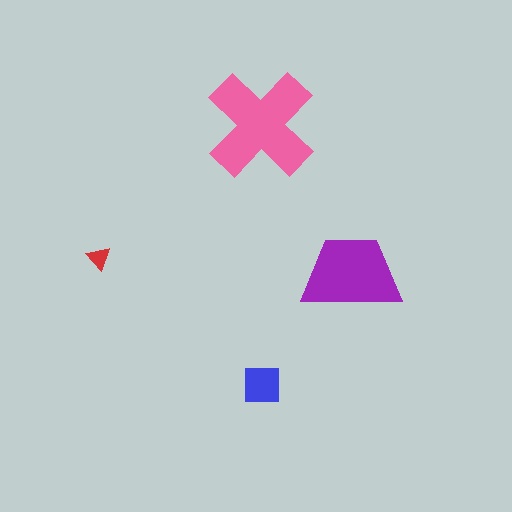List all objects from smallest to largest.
The red triangle, the blue square, the purple trapezoid, the pink cross.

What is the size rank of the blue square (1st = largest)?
3rd.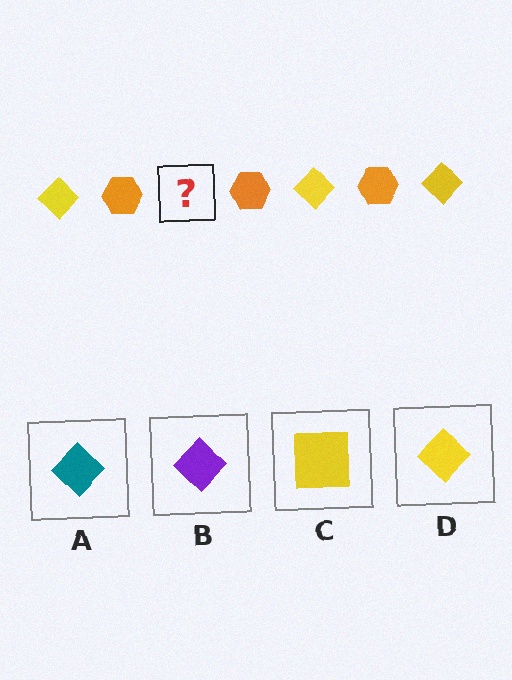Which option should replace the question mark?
Option D.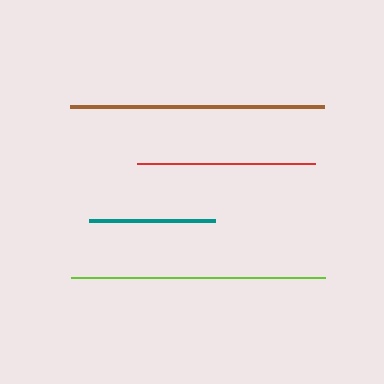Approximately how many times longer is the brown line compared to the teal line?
The brown line is approximately 2.0 times the length of the teal line.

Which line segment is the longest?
The lime line is the longest at approximately 254 pixels.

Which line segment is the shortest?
The teal line is the shortest at approximately 126 pixels.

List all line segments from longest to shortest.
From longest to shortest: lime, brown, red, teal.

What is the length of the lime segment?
The lime segment is approximately 254 pixels long.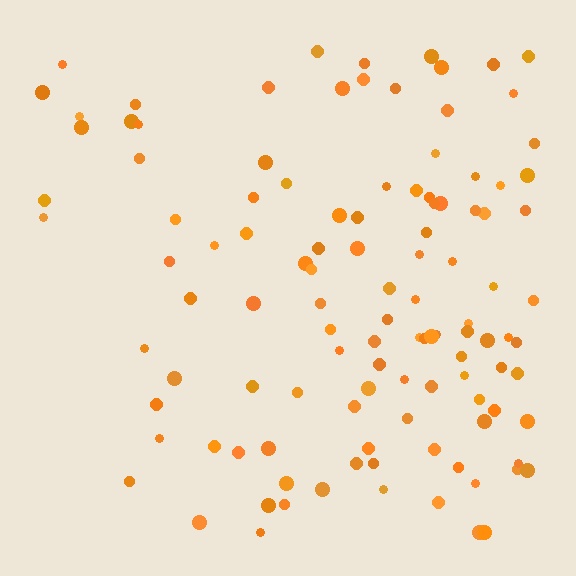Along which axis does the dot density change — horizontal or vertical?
Horizontal.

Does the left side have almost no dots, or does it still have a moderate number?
Still a moderate number, just noticeably fewer than the right.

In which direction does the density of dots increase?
From left to right, with the right side densest.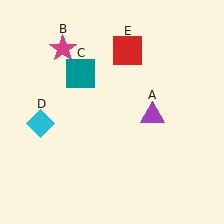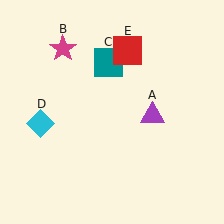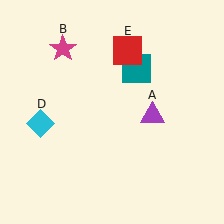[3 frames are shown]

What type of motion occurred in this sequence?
The teal square (object C) rotated clockwise around the center of the scene.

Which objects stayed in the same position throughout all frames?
Purple triangle (object A) and magenta star (object B) and cyan diamond (object D) and red square (object E) remained stationary.